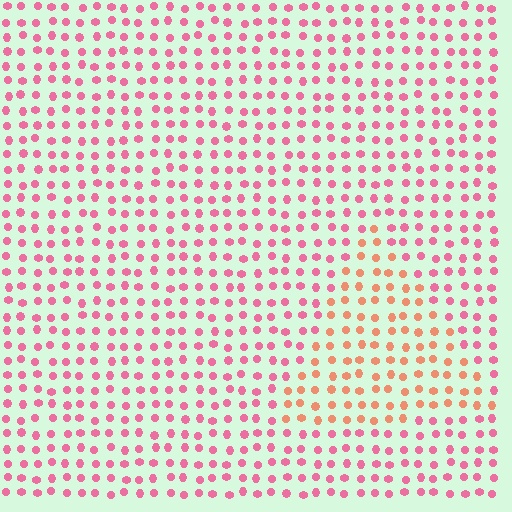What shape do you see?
I see a triangle.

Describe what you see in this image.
The image is filled with small pink elements in a uniform arrangement. A triangle-shaped region is visible where the elements are tinted to a slightly different hue, forming a subtle color boundary.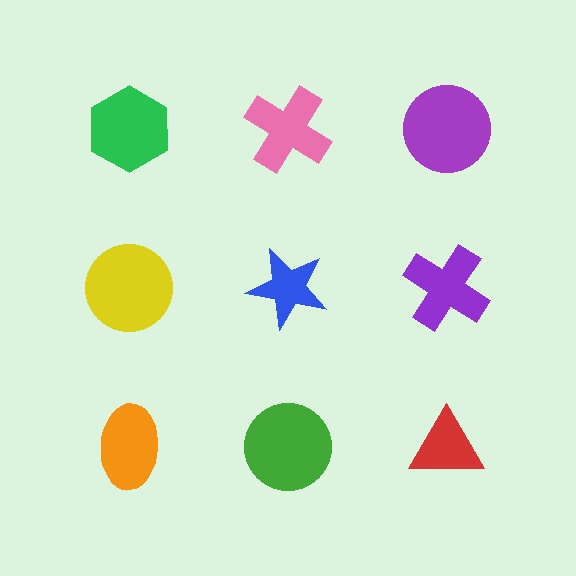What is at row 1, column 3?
A purple circle.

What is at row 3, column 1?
An orange ellipse.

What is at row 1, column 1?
A green hexagon.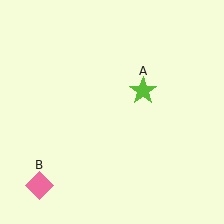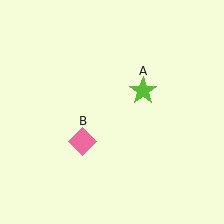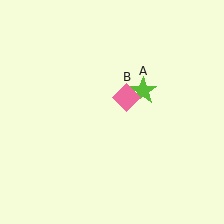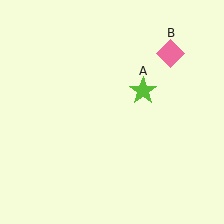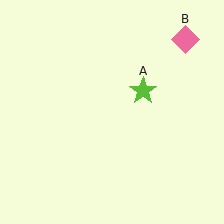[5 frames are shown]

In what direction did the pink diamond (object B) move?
The pink diamond (object B) moved up and to the right.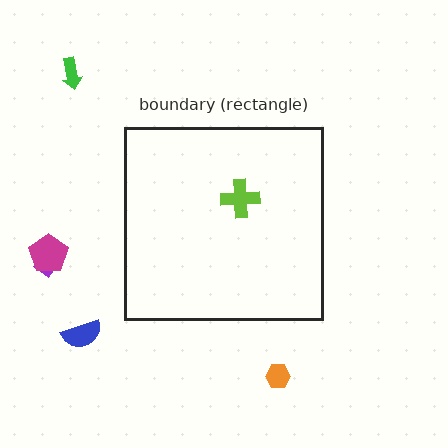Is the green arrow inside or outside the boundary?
Outside.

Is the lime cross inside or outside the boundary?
Inside.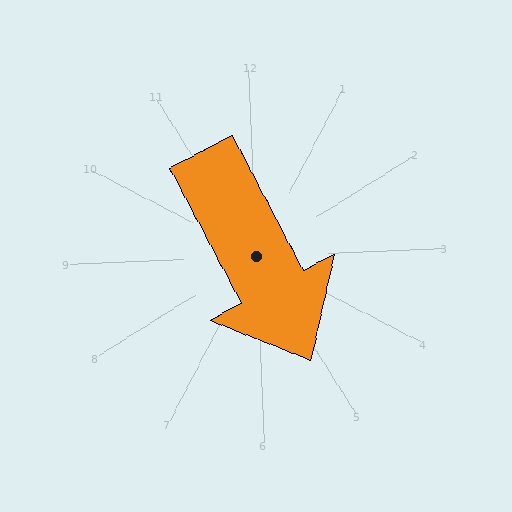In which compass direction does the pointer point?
Southeast.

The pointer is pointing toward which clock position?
Roughly 5 o'clock.